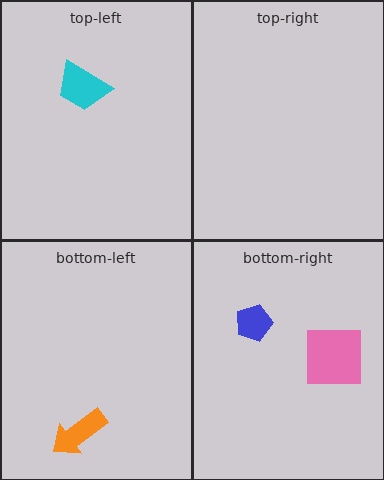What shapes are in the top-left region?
The cyan trapezoid.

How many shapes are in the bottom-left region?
1.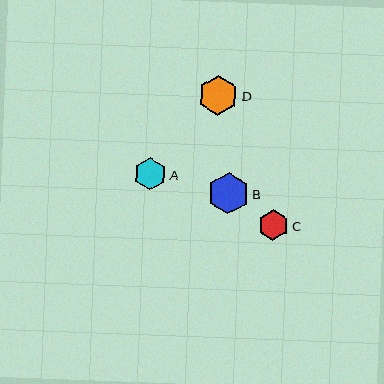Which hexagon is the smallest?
Hexagon C is the smallest with a size of approximately 30 pixels.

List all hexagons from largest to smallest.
From largest to smallest: B, D, A, C.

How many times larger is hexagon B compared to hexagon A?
Hexagon B is approximately 1.3 times the size of hexagon A.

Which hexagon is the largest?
Hexagon B is the largest with a size of approximately 41 pixels.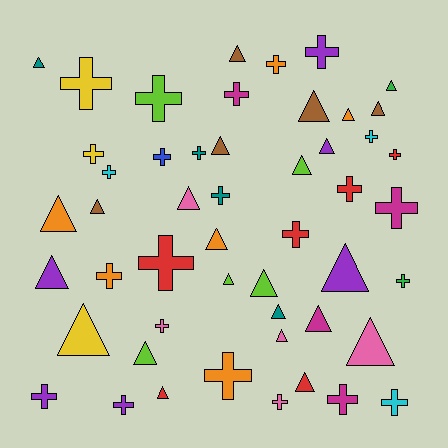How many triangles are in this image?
There are 25 triangles.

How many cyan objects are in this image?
There are 3 cyan objects.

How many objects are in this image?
There are 50 objects.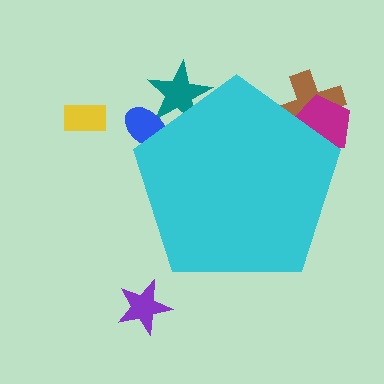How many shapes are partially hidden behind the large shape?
4 shapes are partially hidden.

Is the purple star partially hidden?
No, the purple star is fully visible.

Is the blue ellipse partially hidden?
Yes, the blue ellipse is partially hidden behind the cyan pentagon.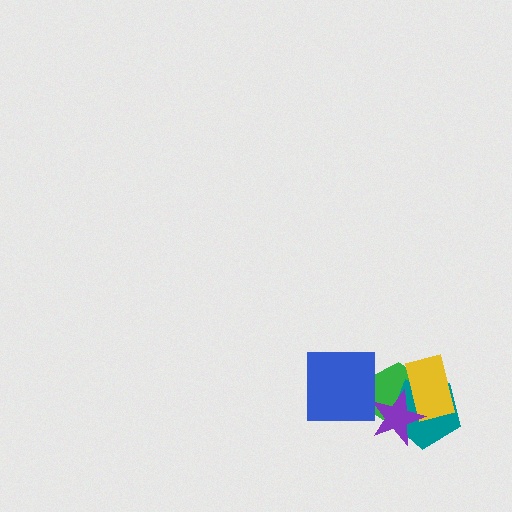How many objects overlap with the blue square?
1 object overlaps with the blue square.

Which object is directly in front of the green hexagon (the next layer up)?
The teal pentagon is directly in front of the green hexagon.